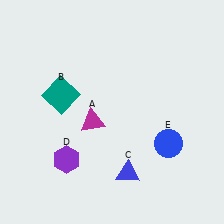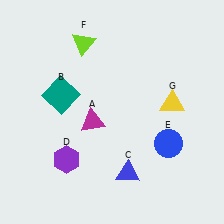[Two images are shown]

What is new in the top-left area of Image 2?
A lime triangle (F) was added in the top-left area of Image 2.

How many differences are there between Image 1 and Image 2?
There are 2 differences between the two images.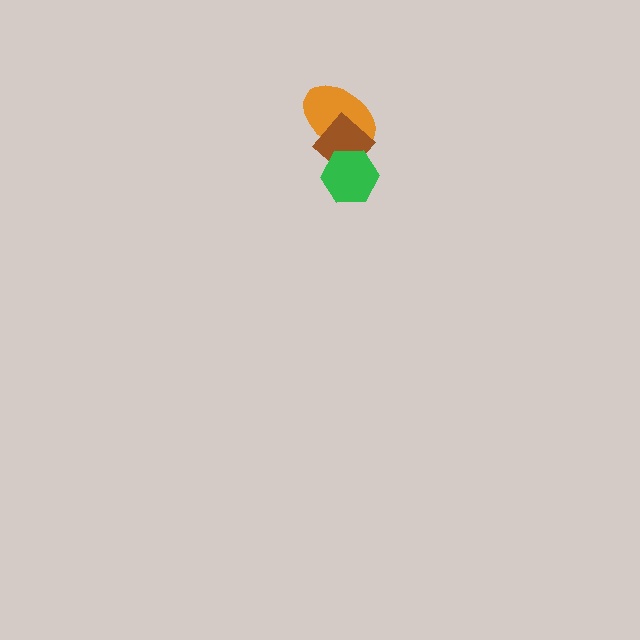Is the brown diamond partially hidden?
Yes, it is partially covered by another shape.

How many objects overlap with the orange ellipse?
2 objects overlap with the orange ellipse.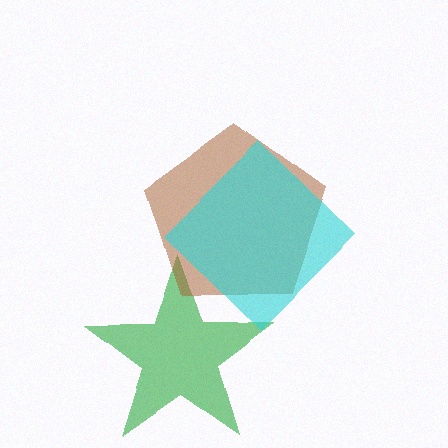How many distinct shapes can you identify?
There are 3 distinct shapes: a green star, a brown pentagon, a cyan diamond.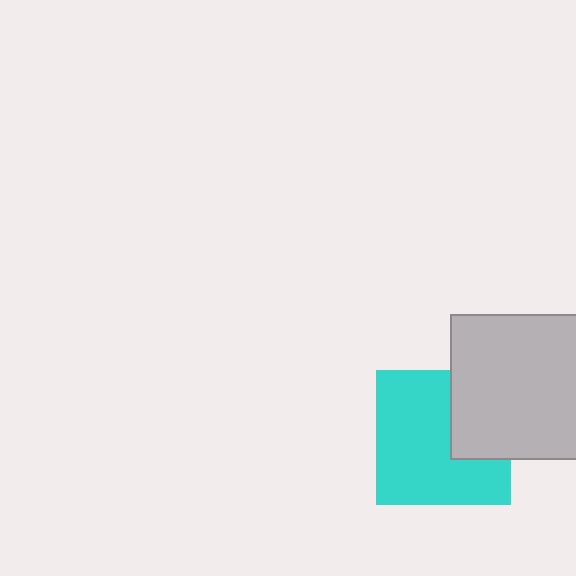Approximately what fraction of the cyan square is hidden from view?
Roughly 30% of the cyan square is hidden behind the light gray rectangle.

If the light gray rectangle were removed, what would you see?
You would see the complete cyan square.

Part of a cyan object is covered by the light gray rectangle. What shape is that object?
It is a square.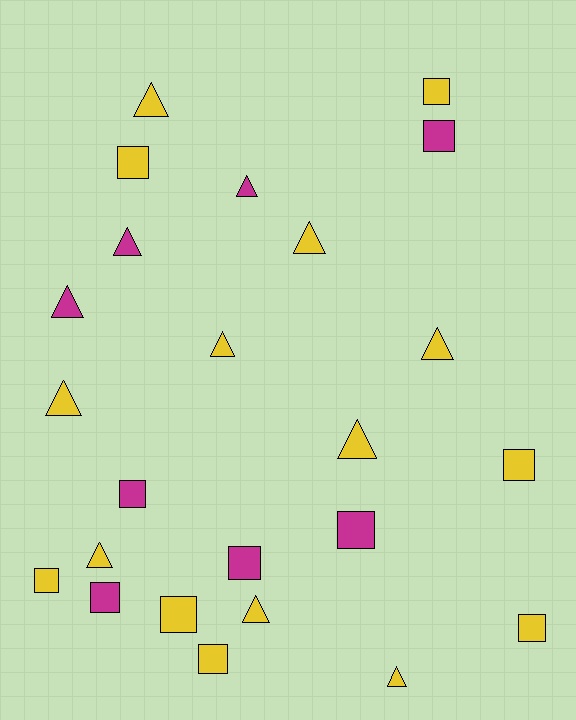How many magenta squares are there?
There are 5 magenta squares.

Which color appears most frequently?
Yellow, with 16 objects.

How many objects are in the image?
There are 24 objects.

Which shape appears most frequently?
Triangle, with 12 objects.